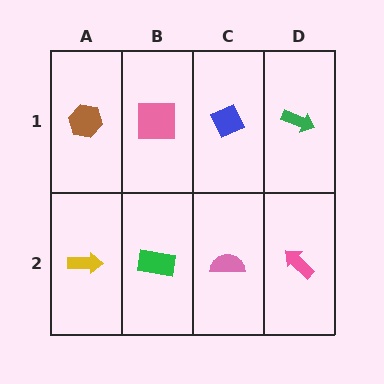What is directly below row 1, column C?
A pink semicircle.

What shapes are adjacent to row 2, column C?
A blue diamond (row 1, column C), a green rectangle (row 2, column B), a pink arrow (row 2, column D).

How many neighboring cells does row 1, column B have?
3.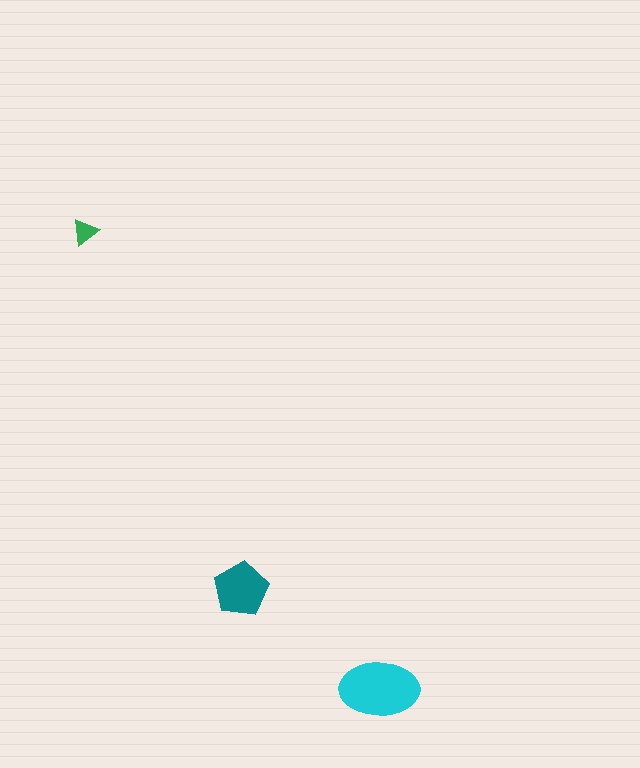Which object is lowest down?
The cyan ellipse is bottommost.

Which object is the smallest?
The green triangle.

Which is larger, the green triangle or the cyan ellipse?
The cyan ellipse.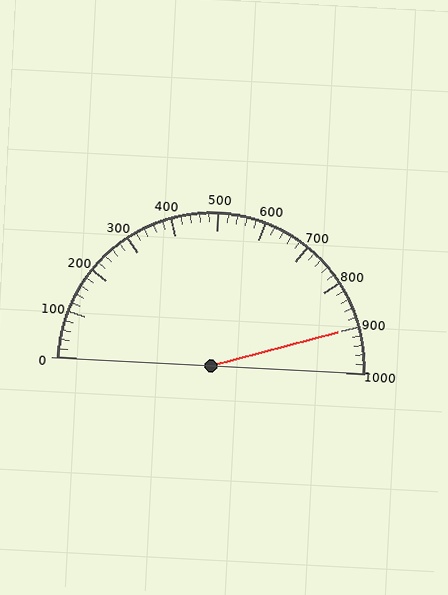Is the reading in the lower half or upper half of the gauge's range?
The reading is in the upper half of the range (0 to 1000).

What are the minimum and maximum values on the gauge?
The gauge ranges from 0 to 1000.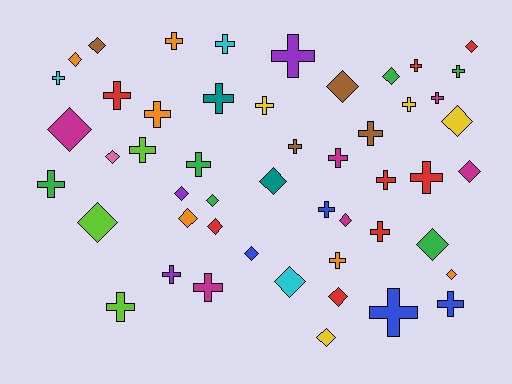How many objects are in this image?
There are 50 objects.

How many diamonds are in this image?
There are 22 diamonds.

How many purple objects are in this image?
There are 3 purple objects.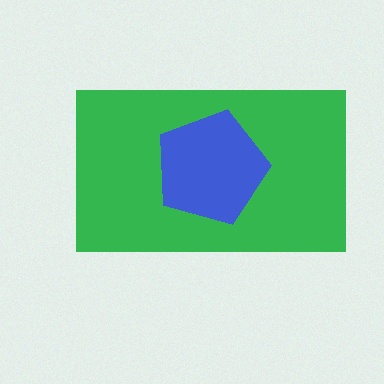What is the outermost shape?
The green rectangle.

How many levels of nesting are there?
2.